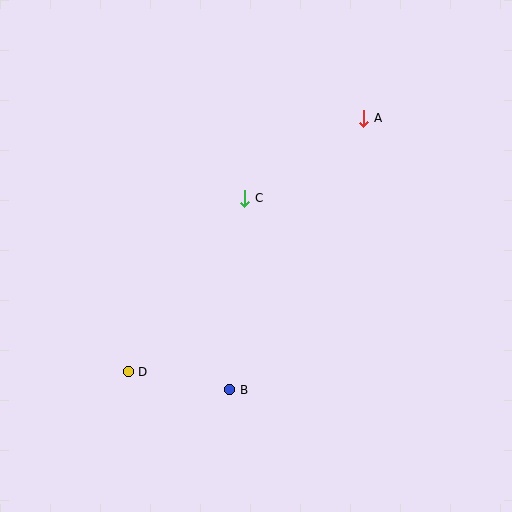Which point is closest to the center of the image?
Point C at (245, 198) is closest to the center.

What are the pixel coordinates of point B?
Point B is at (230, 390).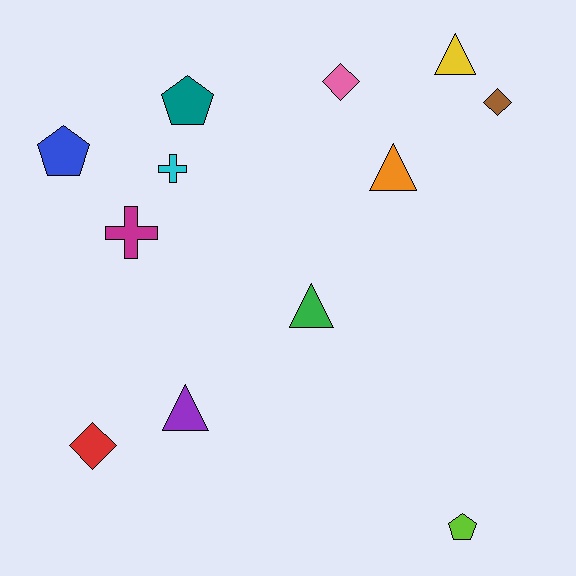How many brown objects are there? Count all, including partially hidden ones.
There is 1 brown object.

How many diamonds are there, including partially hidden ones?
There are 3 diamonds.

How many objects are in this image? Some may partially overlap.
There are 12 objects.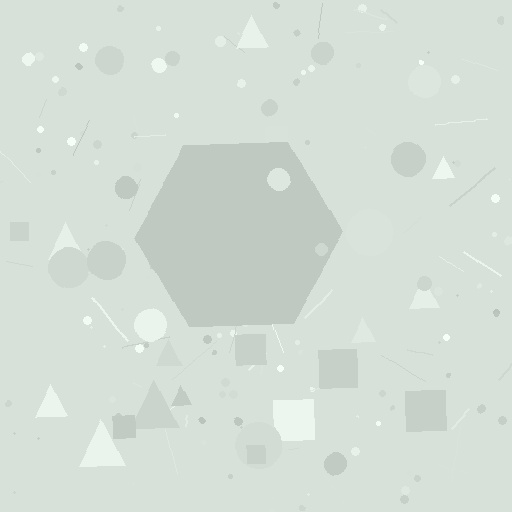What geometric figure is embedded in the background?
A hexagon is embedded in the background.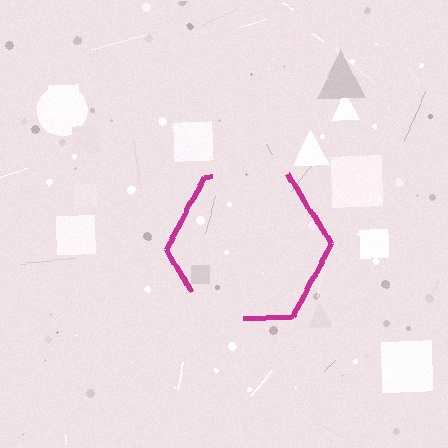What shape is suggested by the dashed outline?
The dashed outline suggests a hexagon.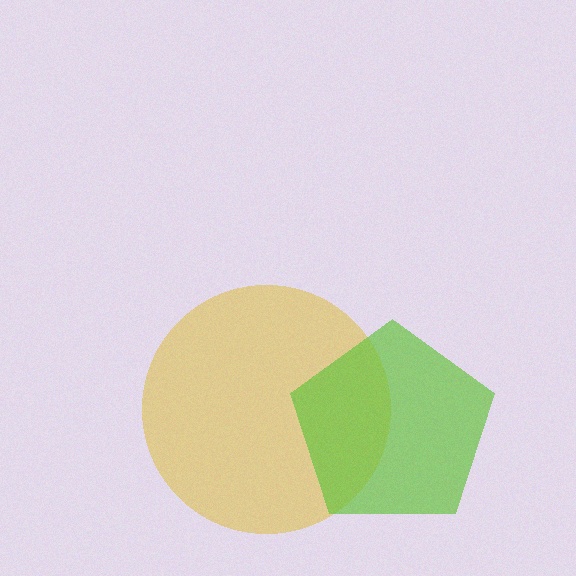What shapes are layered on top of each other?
The layered shapes are: a yellow circle, a lime pentagon.